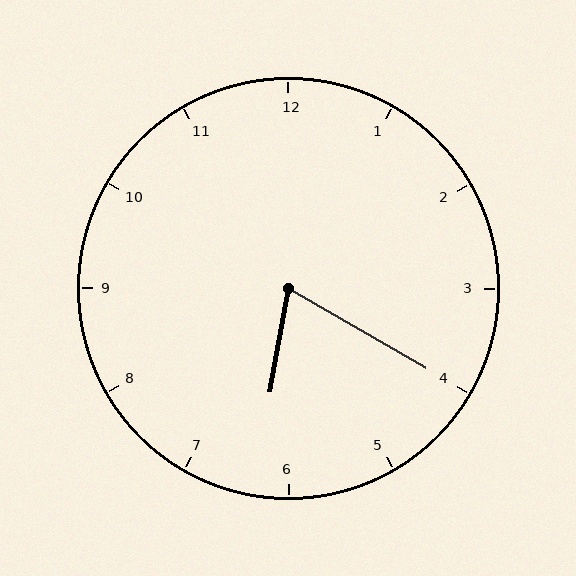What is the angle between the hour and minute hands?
Approximately 70 degrees.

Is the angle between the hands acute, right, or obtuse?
It is acute.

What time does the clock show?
6:20.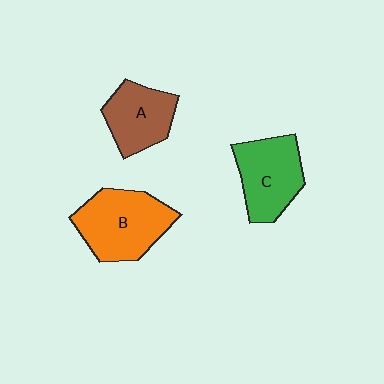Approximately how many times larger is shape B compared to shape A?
Approximately 1.4 times.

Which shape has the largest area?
Shape B (orange).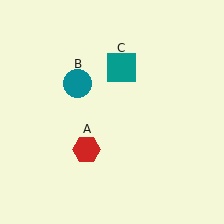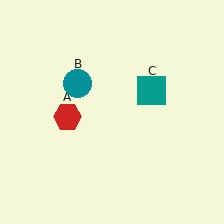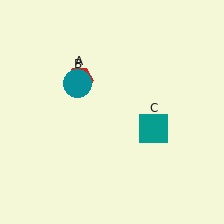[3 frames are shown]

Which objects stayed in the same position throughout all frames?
Teal circle (object B) remained stationary.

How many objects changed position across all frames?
2 objects changed position: red hexagon (object A), teal square (object C).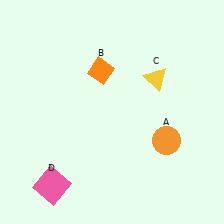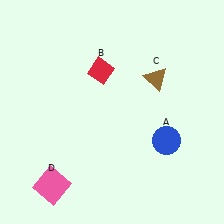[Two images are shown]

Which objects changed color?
A changed from orange to blue. B changed from orange to red. C changed from yellow to brown.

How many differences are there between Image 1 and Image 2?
There are 3 differences between the two images.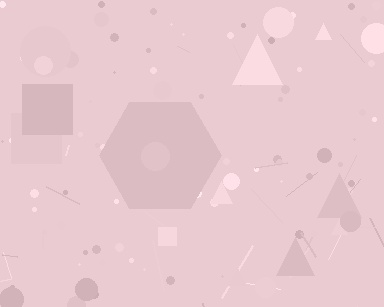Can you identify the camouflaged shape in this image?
The camouflaged shape is a hexagon.